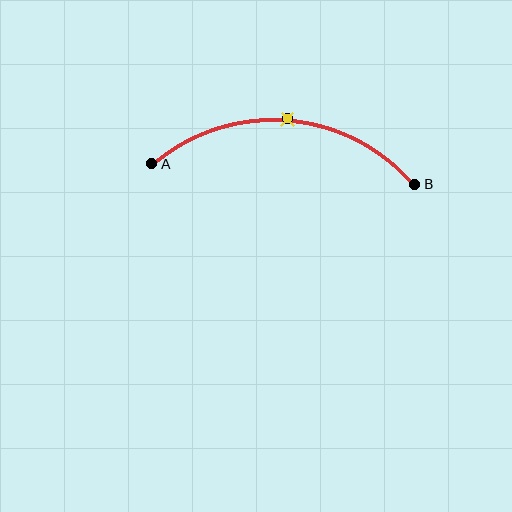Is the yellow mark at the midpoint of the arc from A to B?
Yes. The yellow mark lies on the arc at equal arc-length from both A and B — it is the arc midpoint.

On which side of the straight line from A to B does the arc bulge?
The arc bulges above the straight line connecting A and B.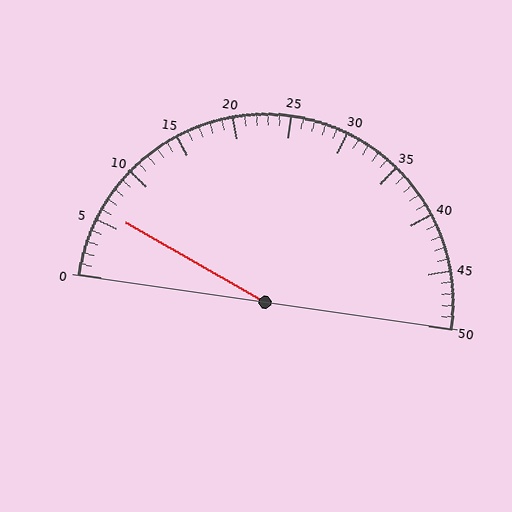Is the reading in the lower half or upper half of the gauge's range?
The reading is in the lower half of the range (0 to 50).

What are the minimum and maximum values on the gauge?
The gauge ranges from 0 to 50.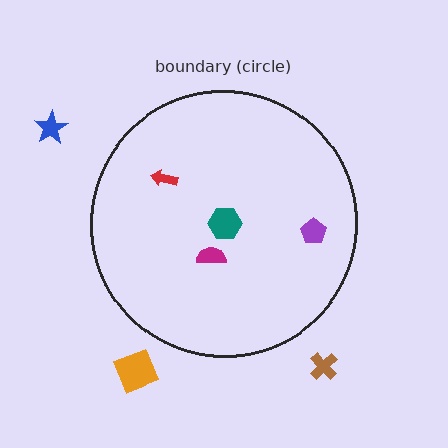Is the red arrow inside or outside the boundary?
Inside.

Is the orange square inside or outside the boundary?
Outside.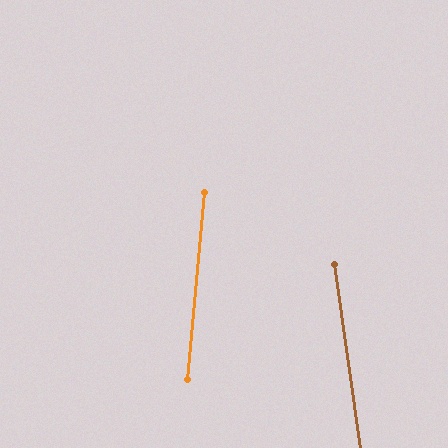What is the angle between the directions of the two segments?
Approximately 13 degrees.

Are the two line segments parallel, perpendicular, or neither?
Neither parallel nor perpendicular — they differ by about 13°.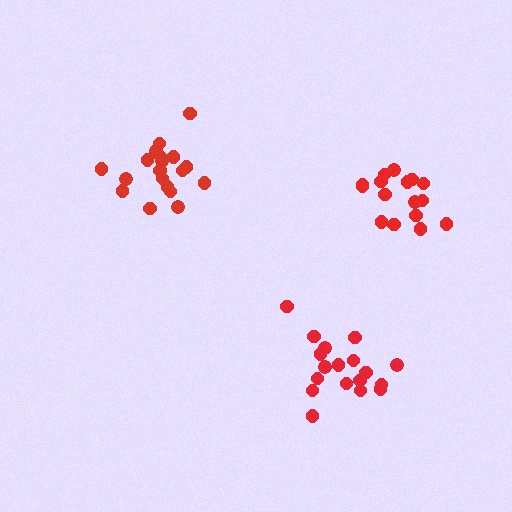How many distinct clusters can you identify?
There are 3 distinct clusters.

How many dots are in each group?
Group 1: 18 dots, Group 2: 19 dots, Group 3: 16 dots (53 total).